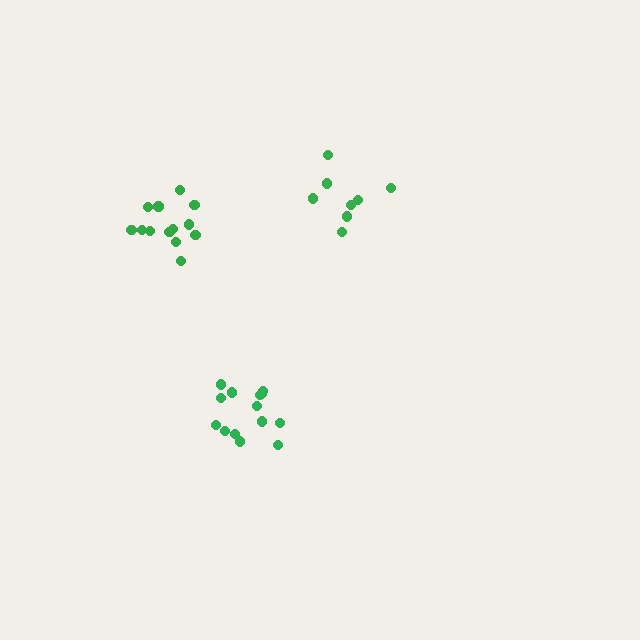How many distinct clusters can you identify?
There are 3 distinct clusters.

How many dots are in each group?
Group 1: 14 dots, Group 2: 8 dots, Group 3: 13 dots (35 total).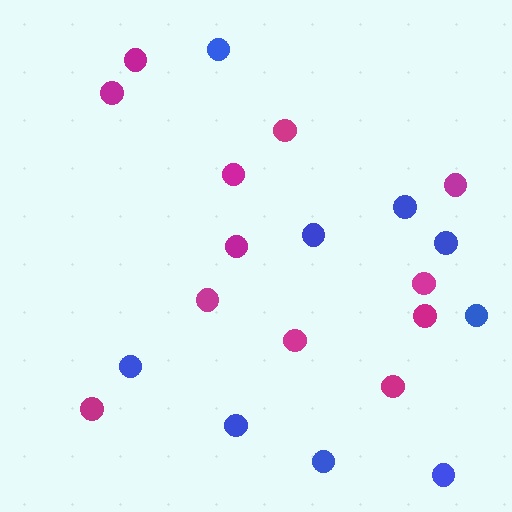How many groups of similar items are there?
There are 2 groups: one group of blue circles (9) and one group of magenta circles (12).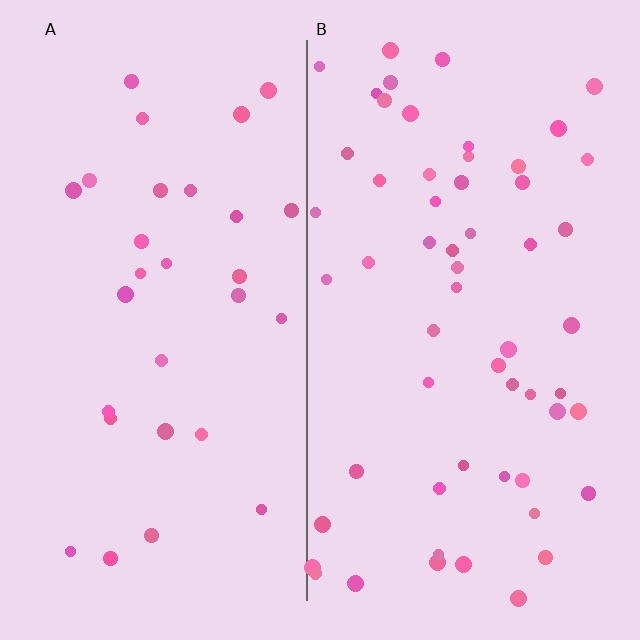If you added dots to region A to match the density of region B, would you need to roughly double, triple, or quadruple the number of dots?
Approximately double.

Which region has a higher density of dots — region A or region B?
B (the right).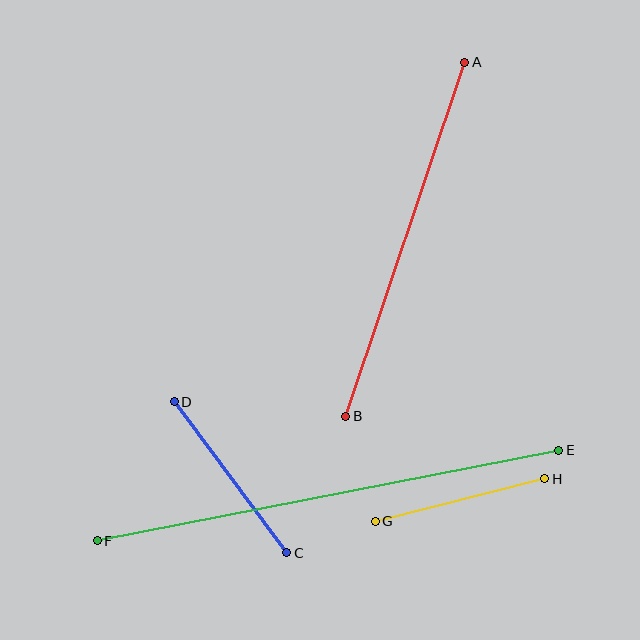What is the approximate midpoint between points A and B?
The midpoint is at approximately (405, 239) pixels.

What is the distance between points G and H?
The distance is approximately 175 pixels.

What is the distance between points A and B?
The distance is approximately 374 pixels.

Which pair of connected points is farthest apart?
Points E and F are farthest apart.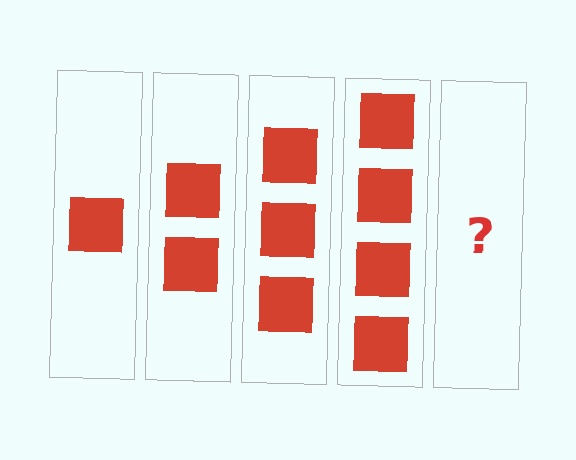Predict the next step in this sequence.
The next step is 5 squares.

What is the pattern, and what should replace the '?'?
The pattern is that each step adds one more square. The '?' should be 5 squares.